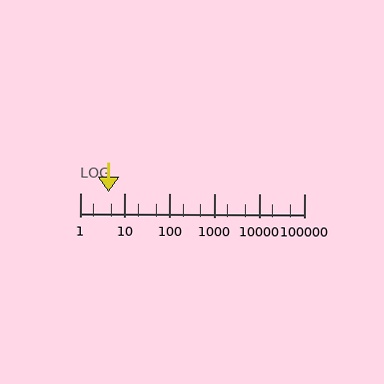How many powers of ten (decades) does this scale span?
The scale spans 5 decades, from 1 to 100000.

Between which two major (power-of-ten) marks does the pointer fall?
The pointer is between 1 and 10.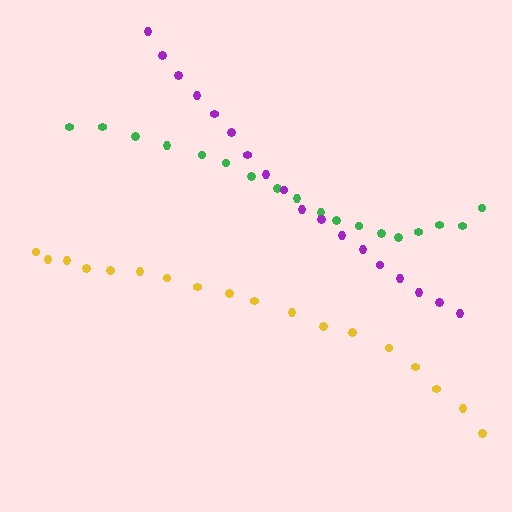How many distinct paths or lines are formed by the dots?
There are 3 distinct paths.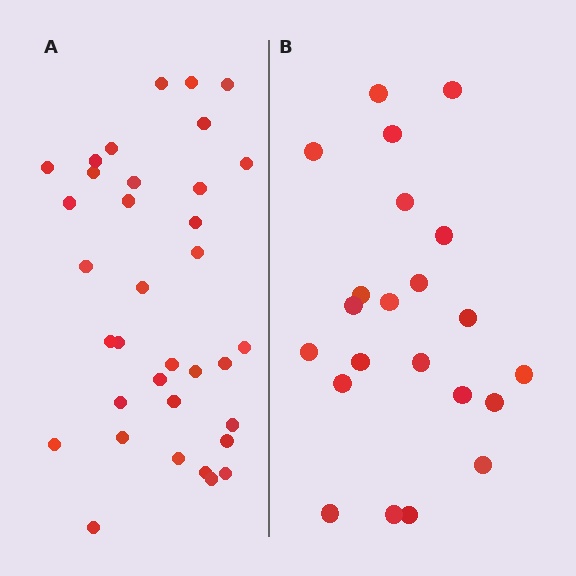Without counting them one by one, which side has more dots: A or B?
Region A (the left region) has more dots.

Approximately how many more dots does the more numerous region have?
Region A has approximately 15 more dots than region B.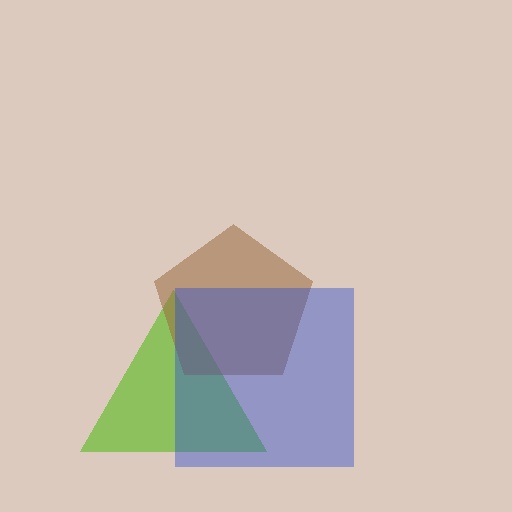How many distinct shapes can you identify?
There are 3 distinct shapes: a lime triangle, a brown pentagon, a blue square.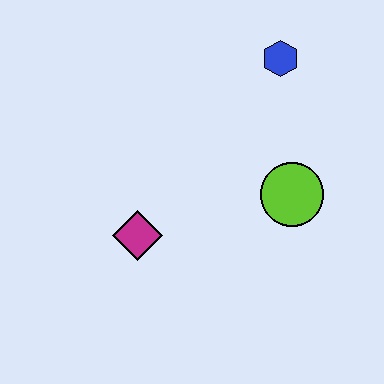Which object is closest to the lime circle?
The blue hexagon is closest to the lime circle.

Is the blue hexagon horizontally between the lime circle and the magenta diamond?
Yes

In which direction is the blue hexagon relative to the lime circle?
The blue hexagon is above the lime circle.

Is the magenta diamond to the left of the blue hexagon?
Yes